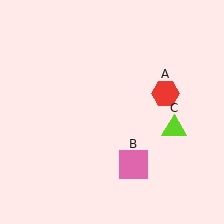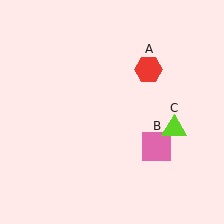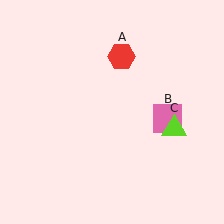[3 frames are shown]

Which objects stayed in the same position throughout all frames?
Lime triangle (object C) remained stationary.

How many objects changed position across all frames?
2 objects changed position: red hexagon (object A), pink square (object B).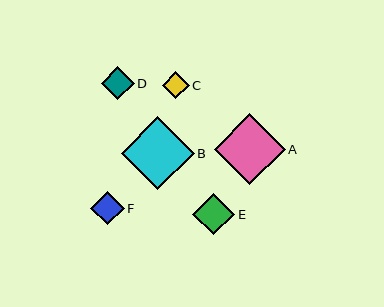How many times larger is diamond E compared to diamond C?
Diamond E is approximately 1.5 times the size of diamond C.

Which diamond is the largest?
Diamond B is the largest with a size of approximately 73 pixels.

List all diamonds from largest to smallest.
From largest to smallest: B, A, E, F, D, C.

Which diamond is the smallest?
Diamond C is the smallest with a size of approximately 27 pixels.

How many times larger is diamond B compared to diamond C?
Diamond B is approximately 2.7 times the size of diamond C.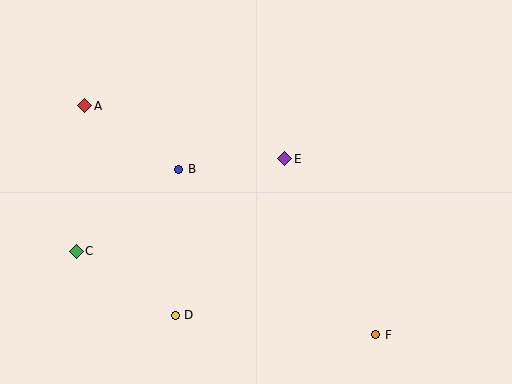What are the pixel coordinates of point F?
Point F is at (376, 335).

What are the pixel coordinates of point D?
Point D is at (175, 315).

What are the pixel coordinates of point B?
Point B is at (179, 169).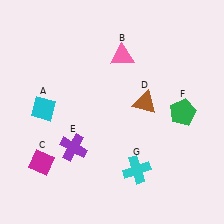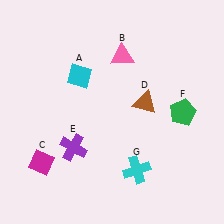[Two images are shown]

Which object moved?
The cyan diamond (A) moved right.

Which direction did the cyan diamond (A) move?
The cyan diamond (A) moved right.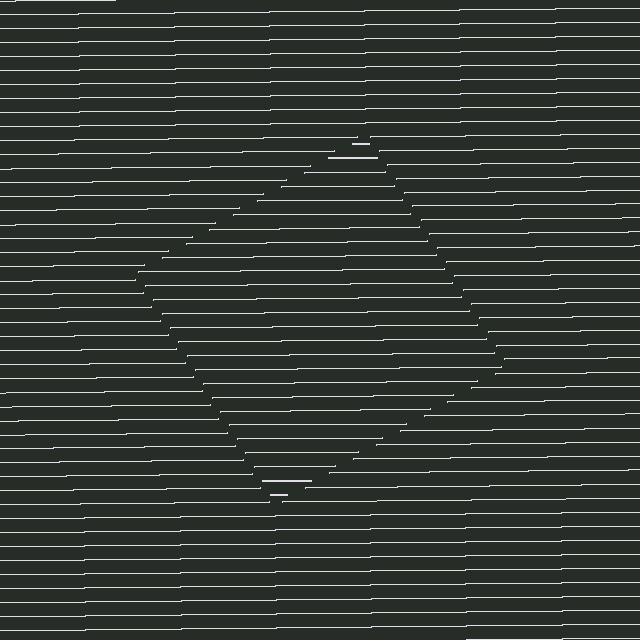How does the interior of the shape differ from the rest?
The interior of the shape contains the same grating, shifted by half a period — the contour is defined by the phase discontinuity where line-ends from the inner and outer gratings abut.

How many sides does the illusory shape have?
4 sides — the line-ends trace a square.